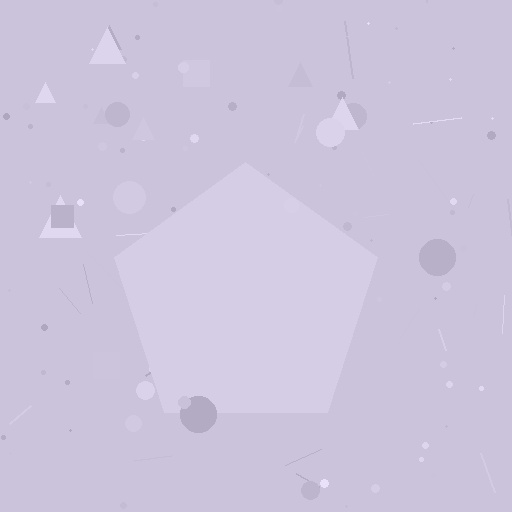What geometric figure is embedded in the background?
A pentagon is embedded in the background.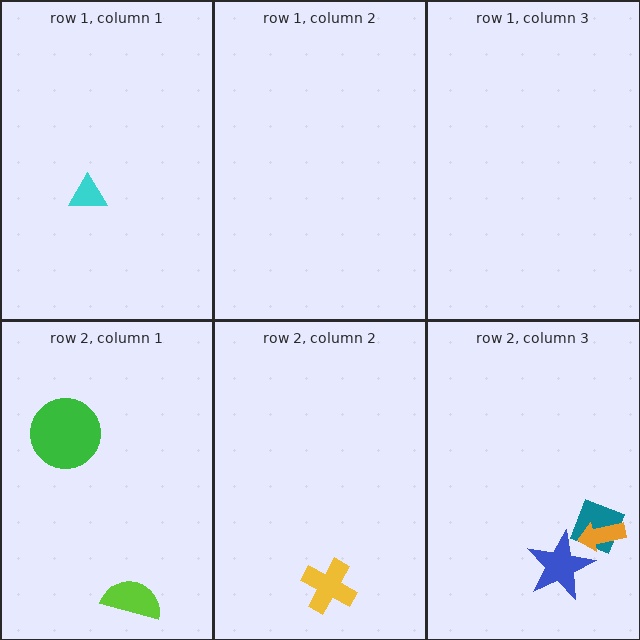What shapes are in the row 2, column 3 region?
The teal diamond, the orange arrow, the blue star.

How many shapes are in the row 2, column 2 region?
1.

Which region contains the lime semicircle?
The row 2, column 1 region.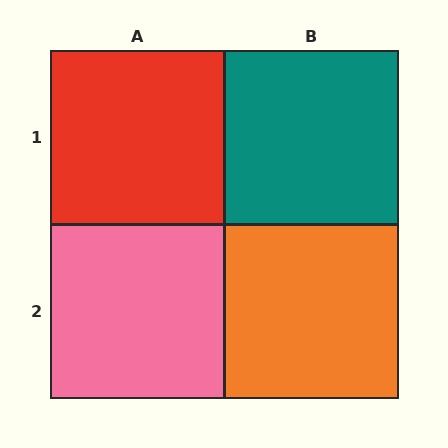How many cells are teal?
1 cell is teal.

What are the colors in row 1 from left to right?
Red, teal.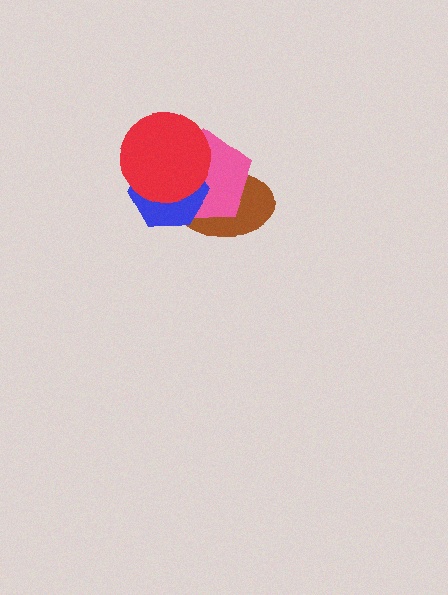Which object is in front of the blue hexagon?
The red circle is in front of the blue hexagon.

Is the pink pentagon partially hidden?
Yes, it is partially covered by another shape.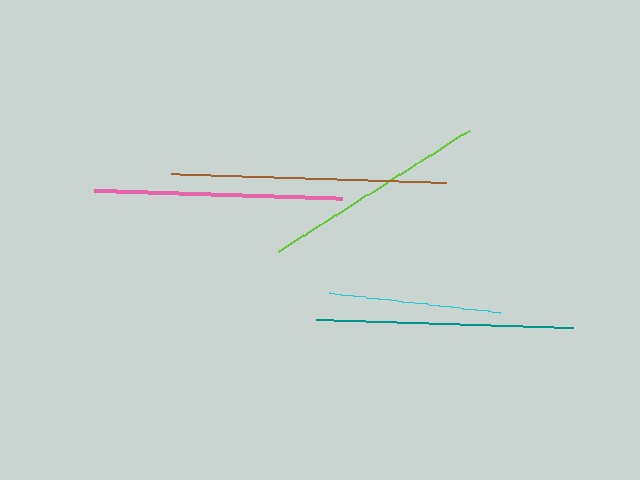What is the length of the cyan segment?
The cyan segment is approximately 171 pixels long.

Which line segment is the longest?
The brown line is the longest at approximately 275 pixels.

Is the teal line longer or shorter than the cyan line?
The teal line is longer than the cyan line.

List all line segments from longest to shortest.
From longest to shortest: brown, teal, pink, lime, cyan.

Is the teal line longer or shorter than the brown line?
The brown line is longer than the teal line.